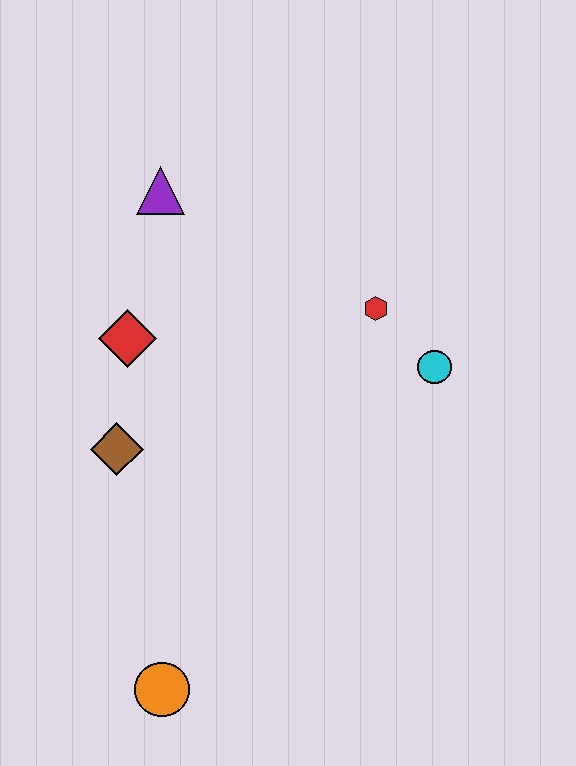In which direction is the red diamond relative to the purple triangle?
The red diamond is below the purple triangle.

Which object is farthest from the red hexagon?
The orange circle is farthest from the red hexagon.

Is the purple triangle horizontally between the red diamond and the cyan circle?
Yes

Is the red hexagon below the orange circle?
No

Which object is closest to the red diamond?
The brown diamond is closest to the red diamond.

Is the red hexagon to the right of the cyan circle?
No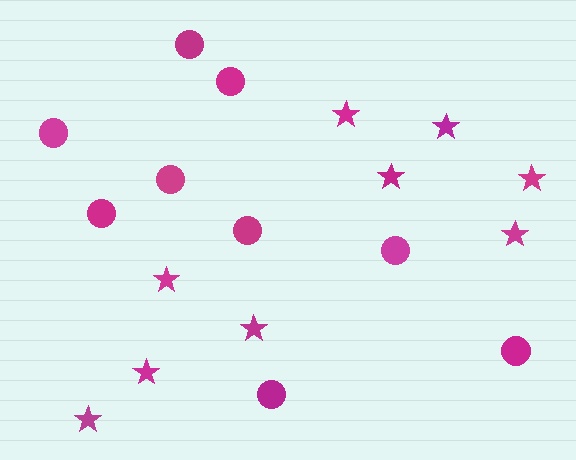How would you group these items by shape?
There are 2 groups: one group of stars (9) and one group of circles (9).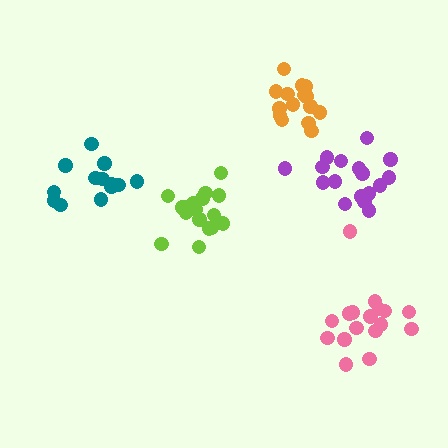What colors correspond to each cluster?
The clusters are colored: purple, lime, teal, pink, orange.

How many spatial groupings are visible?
There are 5 spatial groupings.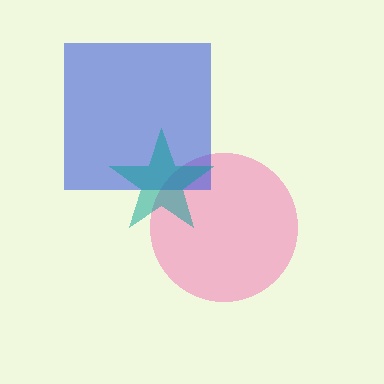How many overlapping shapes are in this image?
There are 3 overlapping shapes in the image.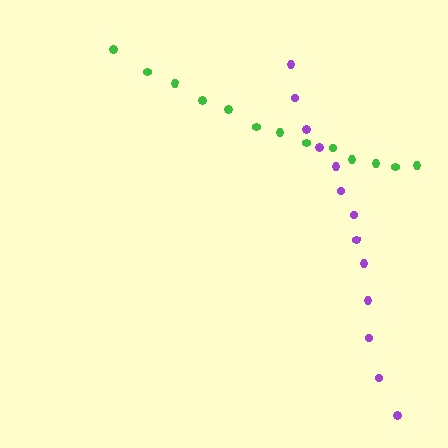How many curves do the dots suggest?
There are 2 distinct paths.